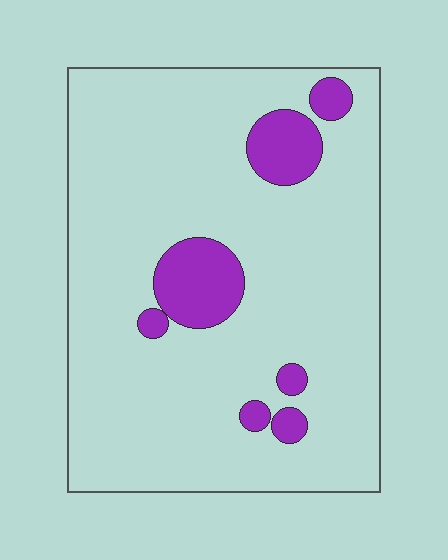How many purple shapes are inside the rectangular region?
7.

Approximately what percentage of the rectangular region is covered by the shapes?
Approximately 10%.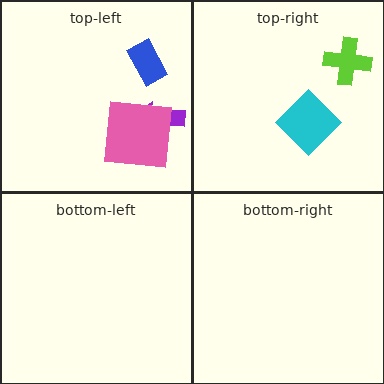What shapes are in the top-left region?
The blue rectangle, the purple arrow, the pink square.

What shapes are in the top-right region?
The cyan diamond, the lime cross.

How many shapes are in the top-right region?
2.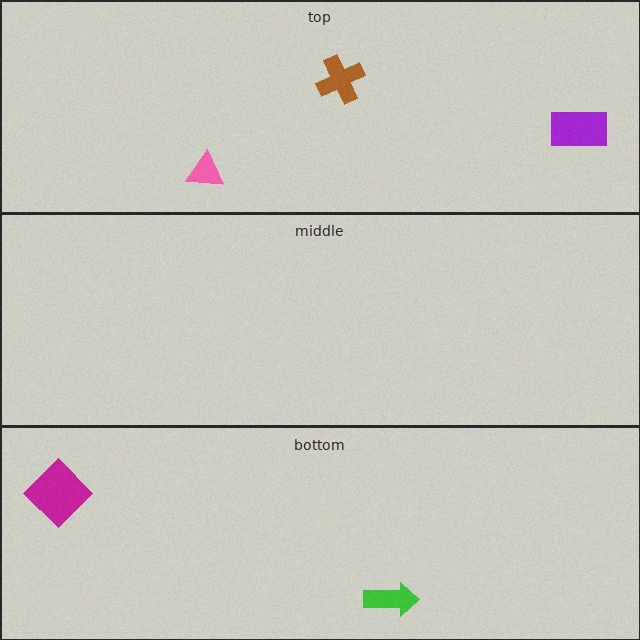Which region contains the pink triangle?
The top region.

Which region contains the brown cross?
The top region.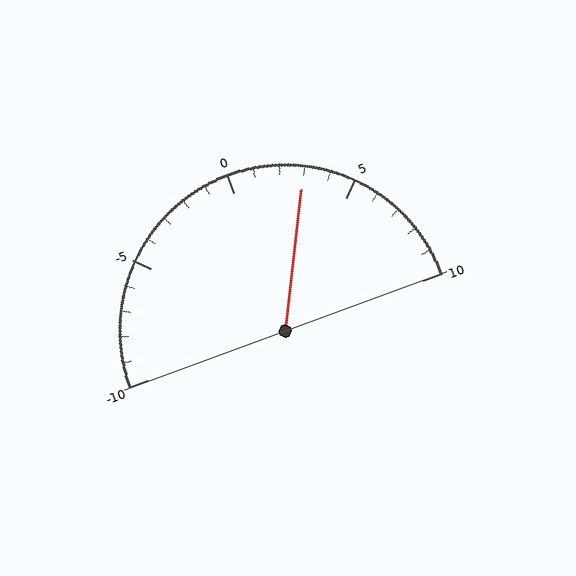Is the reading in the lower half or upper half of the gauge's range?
The reading is in the upper half of the range (-10 to 10).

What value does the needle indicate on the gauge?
The needle indicates approximately 3.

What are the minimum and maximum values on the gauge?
The gauge ranges from -10 to 10.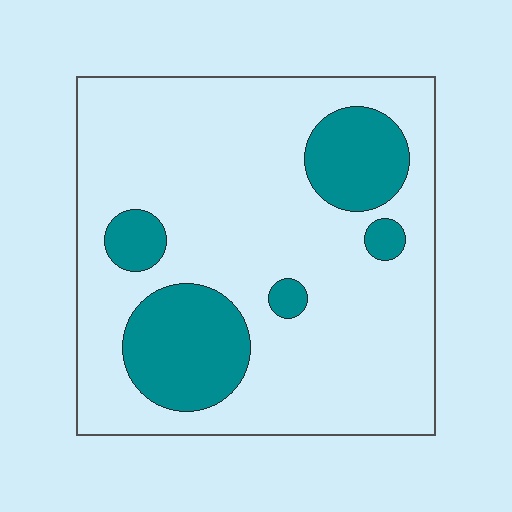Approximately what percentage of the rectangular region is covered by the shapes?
Approximately 20%.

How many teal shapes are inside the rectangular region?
5.